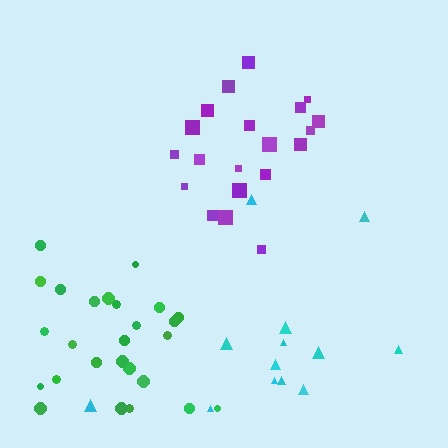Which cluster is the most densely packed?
Purple.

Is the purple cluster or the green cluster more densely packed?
Purple.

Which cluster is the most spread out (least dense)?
Cyan.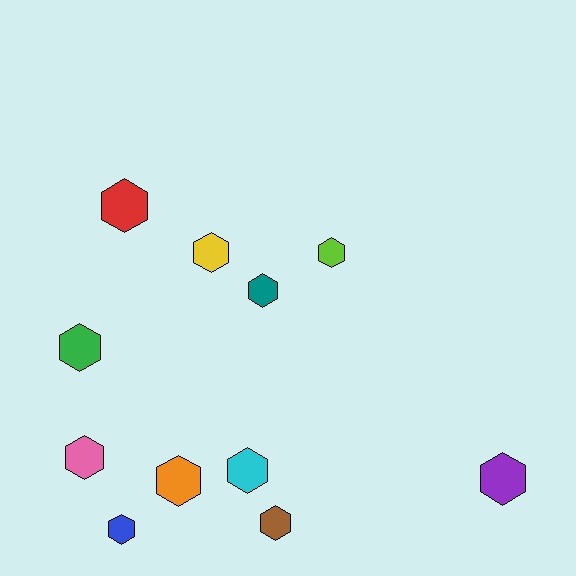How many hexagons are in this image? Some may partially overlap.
There are 11 hexagons.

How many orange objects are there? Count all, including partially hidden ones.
There is 1 orange object.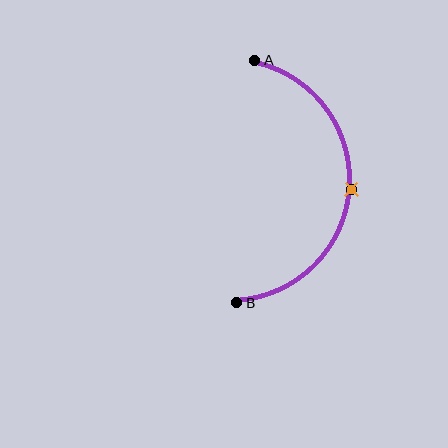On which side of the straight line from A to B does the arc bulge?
The arc bulges to the right of the straight line connecting A and B.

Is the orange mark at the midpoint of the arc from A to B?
Yes. The orange mark lies on the arc at equal arc-length from both A and B — it is the arc midpoint.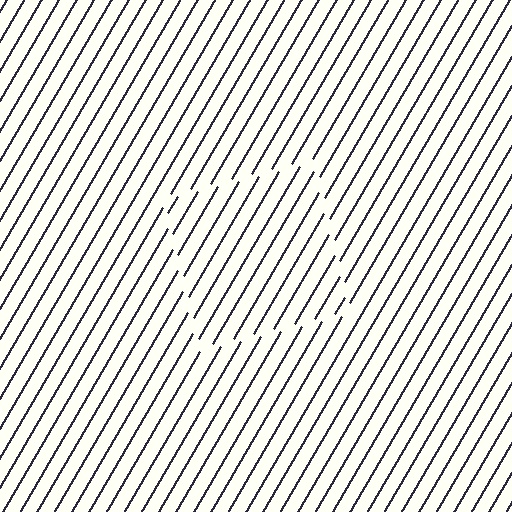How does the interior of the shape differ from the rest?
The interior of the shape contains the same grating, shifted by half a period — the contour is defined by the phase discontinuity where line-ends from the inner and outer gratings abut.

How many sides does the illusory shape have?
4 sides — the line-ends trace a square.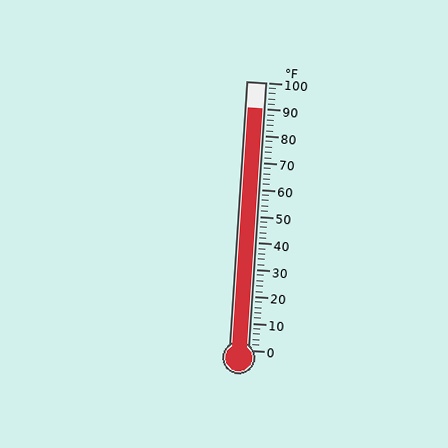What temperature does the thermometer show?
The thermometer shows approximately 90°F.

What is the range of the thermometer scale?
The thermometer scale ranges from 0°F to 100°F.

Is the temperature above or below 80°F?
The temperature is above 80°F.